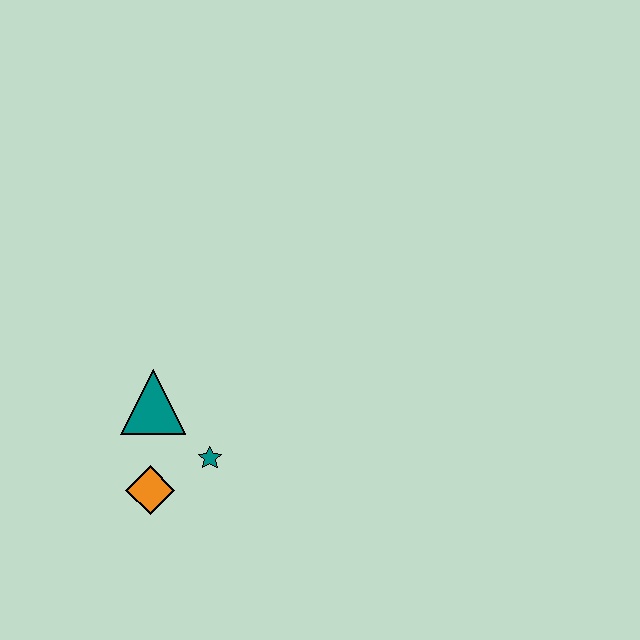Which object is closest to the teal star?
The orange diamond is closest to the teal star.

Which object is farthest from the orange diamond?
The teal triangle is farthest from the orange diamond.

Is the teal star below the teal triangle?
Yes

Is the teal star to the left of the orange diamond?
No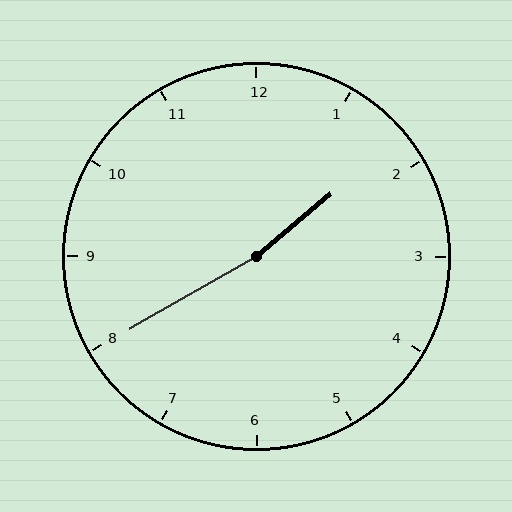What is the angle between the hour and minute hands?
Approximately 170 degrees.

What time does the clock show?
1:40.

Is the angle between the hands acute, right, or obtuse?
It is obtuse.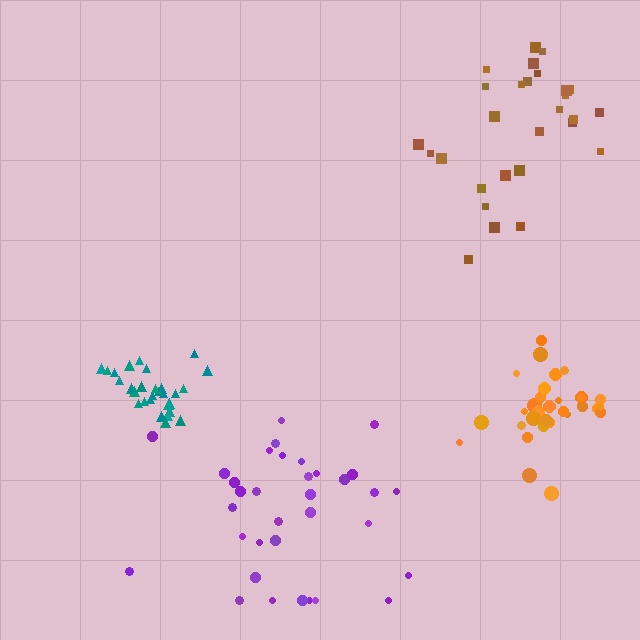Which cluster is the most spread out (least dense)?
Purple.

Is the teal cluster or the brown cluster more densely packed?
Teal.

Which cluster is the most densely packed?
Teal.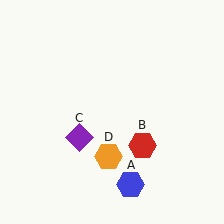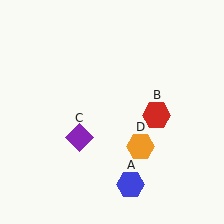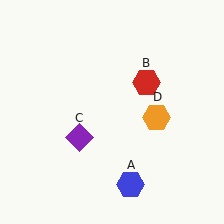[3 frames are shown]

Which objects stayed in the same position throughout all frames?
Blue hexagon (object A) and purple diamond (object C) remained stationary.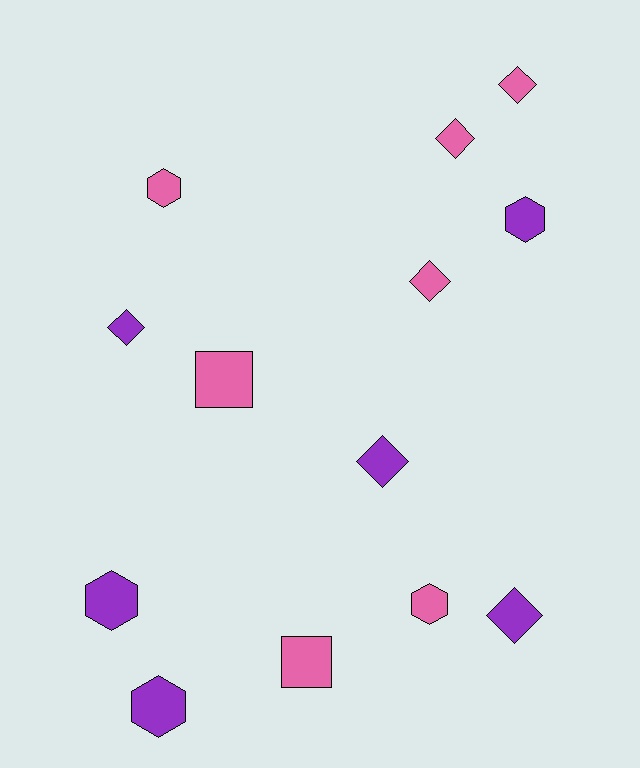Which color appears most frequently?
Pink, with 7 objects.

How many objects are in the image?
There are 13 objects.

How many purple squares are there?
There are no purple squares.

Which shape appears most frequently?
Diamond, with 6 objects.